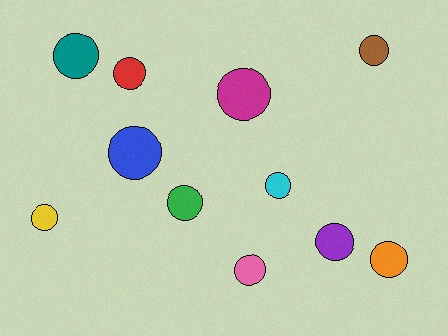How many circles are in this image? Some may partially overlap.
There are 11 circles.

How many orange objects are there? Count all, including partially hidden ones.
There is 1 orange object.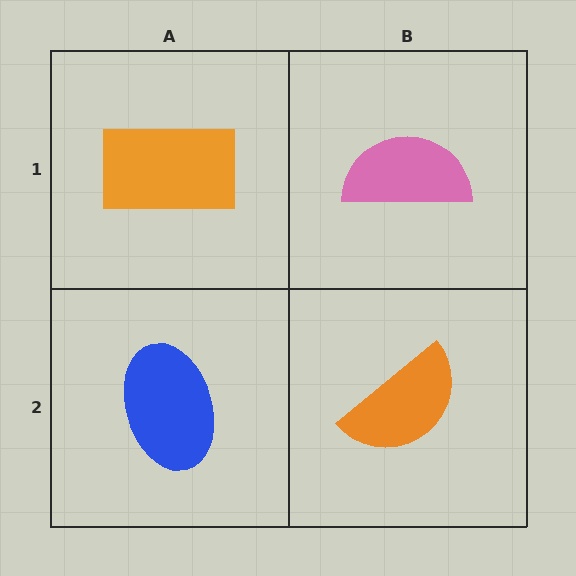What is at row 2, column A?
A blue ellipse.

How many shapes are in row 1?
2 shapes.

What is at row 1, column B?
A pink semicircle.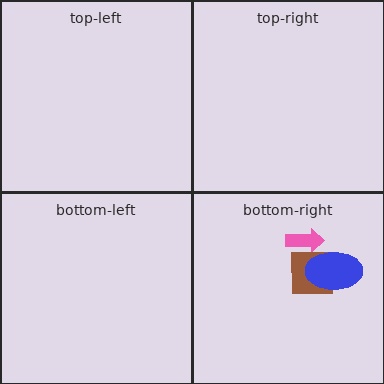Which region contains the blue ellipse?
The bottom-right region.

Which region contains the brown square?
The bottom-right region.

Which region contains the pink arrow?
The bottom-right region.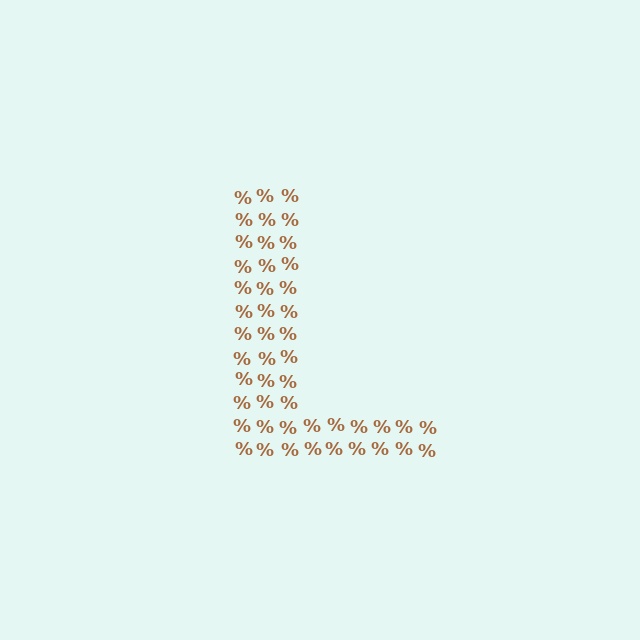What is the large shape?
The large shape is the letter L.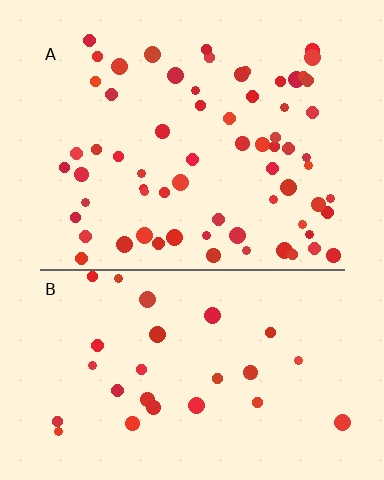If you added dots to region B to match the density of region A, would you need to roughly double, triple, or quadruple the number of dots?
Approximately double.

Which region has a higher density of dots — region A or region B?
A (the top).